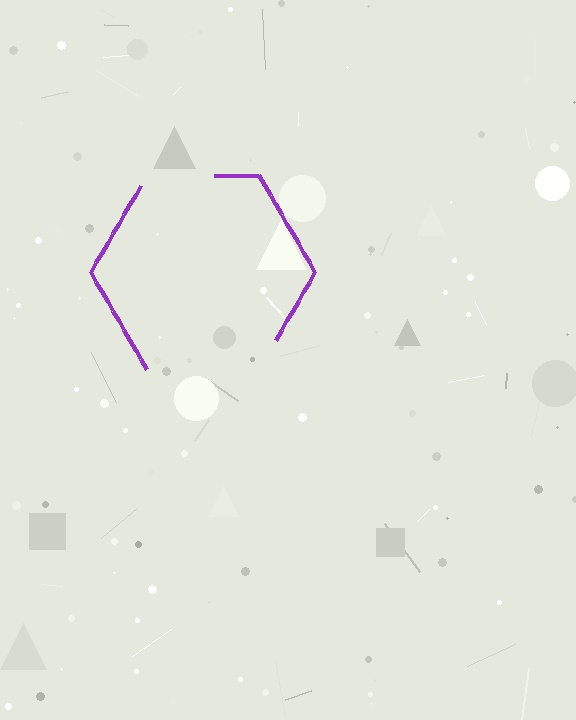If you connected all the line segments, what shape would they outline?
They would outline a hexagon.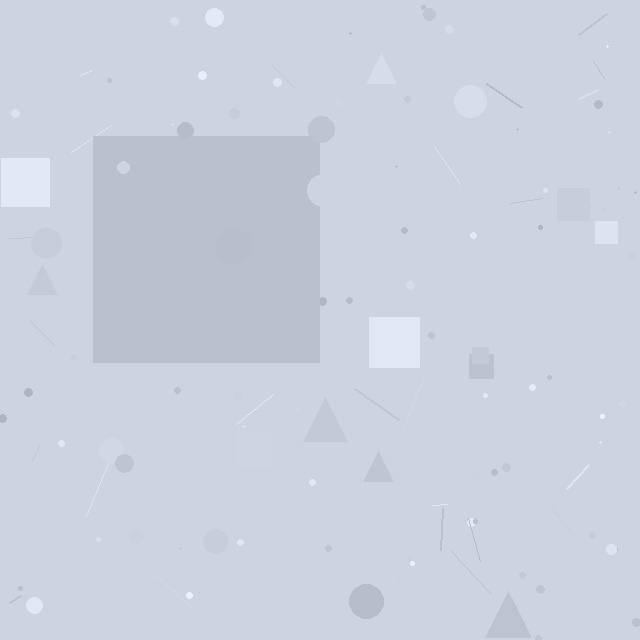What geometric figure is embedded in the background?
A square is embedded in the background.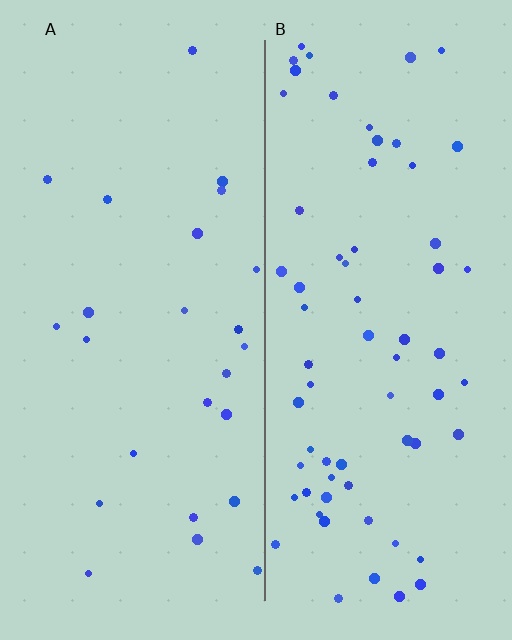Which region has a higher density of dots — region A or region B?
B (the right).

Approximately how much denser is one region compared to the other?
Approximately 2.7× — region B over region A.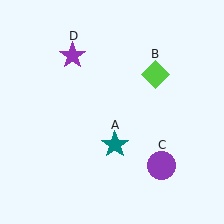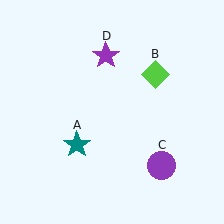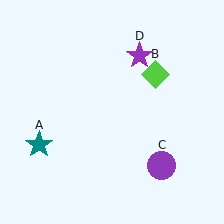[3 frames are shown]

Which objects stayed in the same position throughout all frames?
Lime diamond (object B) and purple circle (object C) remained stationary.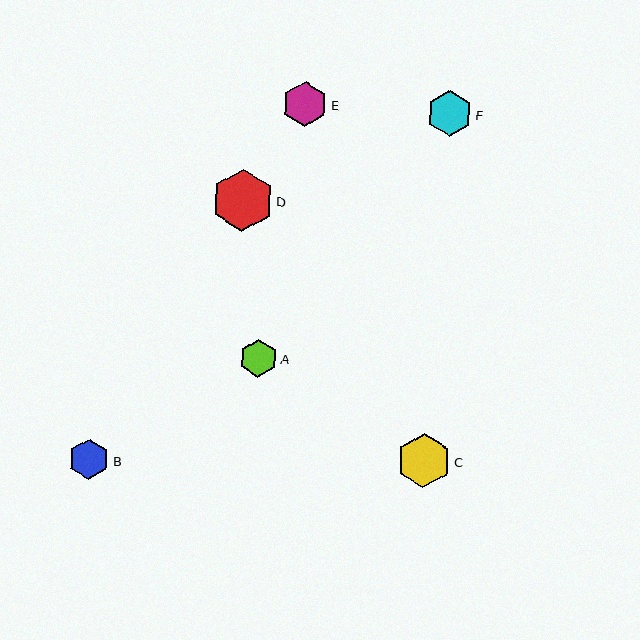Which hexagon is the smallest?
Hexagon A is the smallest with a size of approximately 37 pixels.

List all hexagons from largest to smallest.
From largest to smallest: D, C, F, E, B, A.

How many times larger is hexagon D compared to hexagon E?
Hexagon D is approximately 1.4 times the size of hexagon E.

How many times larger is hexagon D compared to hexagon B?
Hexagon D is approximately 1.5 times the size of hexagon B.